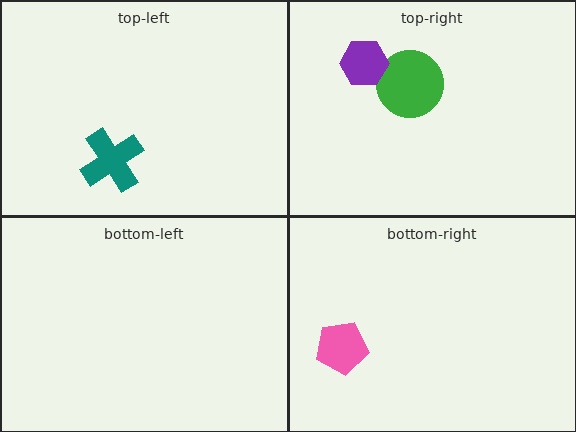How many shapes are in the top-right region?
2.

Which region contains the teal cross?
The top-left region.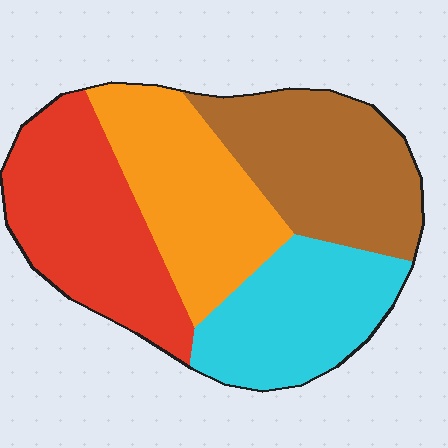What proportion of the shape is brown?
Brown covers around 25% of the shape.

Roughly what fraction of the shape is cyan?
Cyan takes up about one fifth (1/5) of the shape.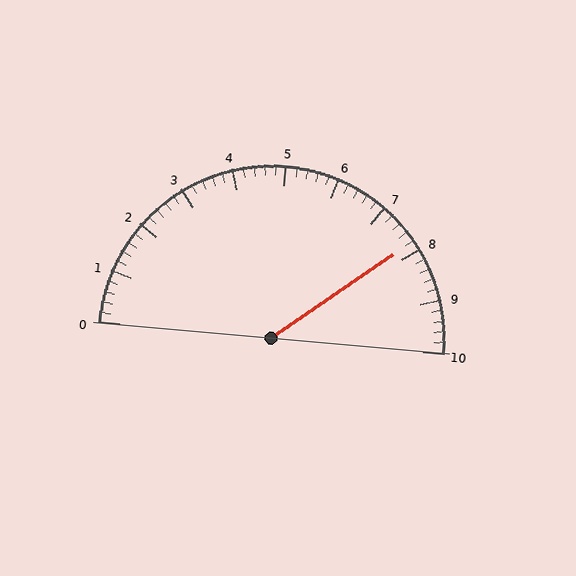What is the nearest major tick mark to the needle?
The nearest major tick mark is 8.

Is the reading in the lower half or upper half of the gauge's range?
The reading is in the upper half of the range (0 to 10).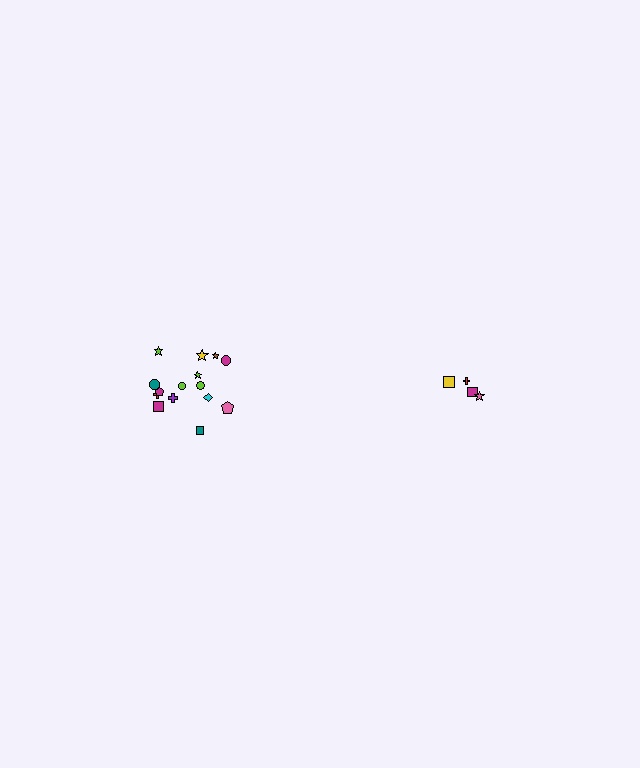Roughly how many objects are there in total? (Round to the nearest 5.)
Roughly 20 objects in total.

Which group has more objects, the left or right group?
The left group.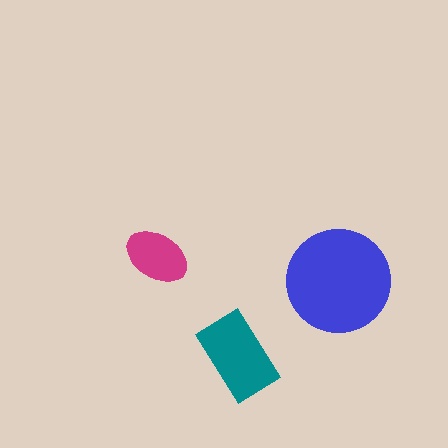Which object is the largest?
The blue circle.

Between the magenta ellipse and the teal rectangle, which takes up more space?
The teal rectangle.